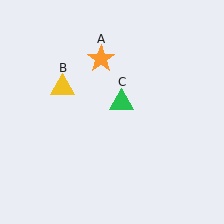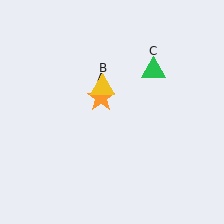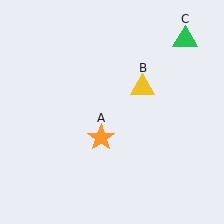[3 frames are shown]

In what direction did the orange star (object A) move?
The orange star (object A) moved down.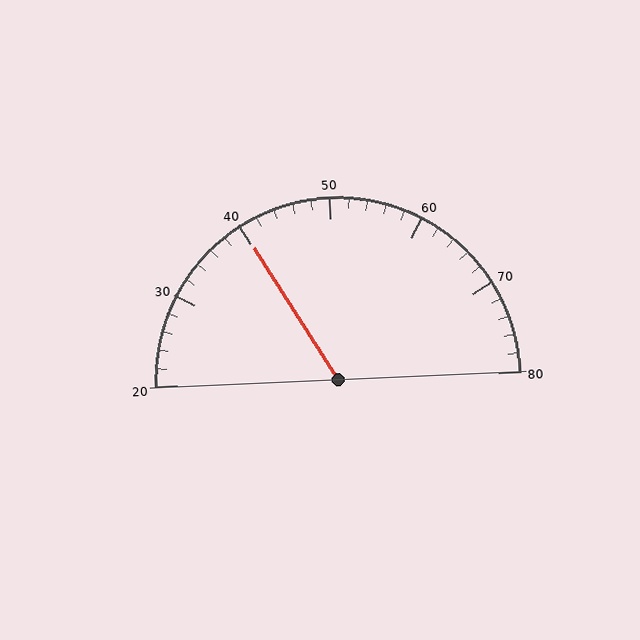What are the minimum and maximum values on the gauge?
The gauge ranges from 20 to 80.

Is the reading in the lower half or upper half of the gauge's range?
The reading is in the lower half of the range (20 to 80).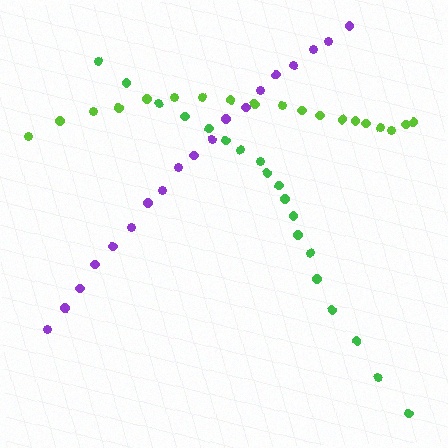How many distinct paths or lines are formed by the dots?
There are 3 distinct paths.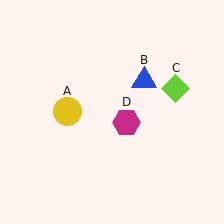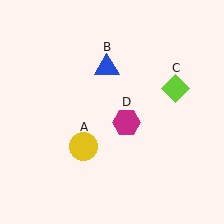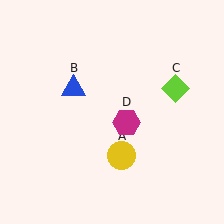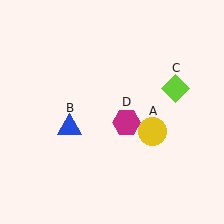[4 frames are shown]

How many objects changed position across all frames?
2 objects changed position: yellow circle (object A), blue triangle (object B).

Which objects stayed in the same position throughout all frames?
Lime diamond (object C) and magenta hexagon (object D) remained stationary.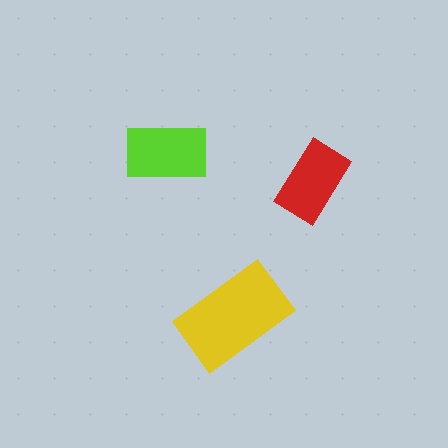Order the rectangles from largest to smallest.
the yellow one, the lime one, the red one.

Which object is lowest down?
The yellow rectangle is bottommost.